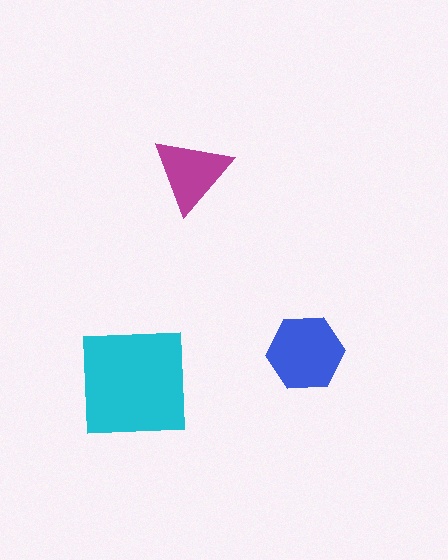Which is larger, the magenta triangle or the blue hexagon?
The blue hexagon.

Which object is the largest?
The cyan square.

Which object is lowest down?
The cyan square is bottommost.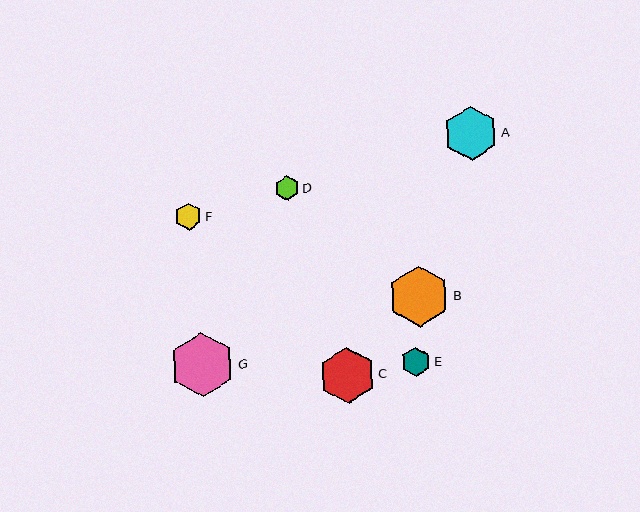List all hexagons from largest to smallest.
From largest to smallest: G, B, C, A, E, F, D.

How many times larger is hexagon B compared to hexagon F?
Hexagon B is approximately 2.2 times the size of hexagon F.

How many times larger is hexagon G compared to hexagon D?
Hexagon G is approximately 2.6 times the size of hexagon D.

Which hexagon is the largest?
Hexagon G is the largest with a size of approximately 64 pixels.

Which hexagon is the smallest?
Hexagon D is the smallest with a size of approximately 24 pixels.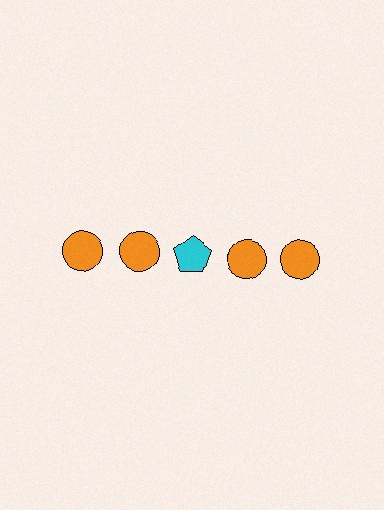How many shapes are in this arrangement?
There are 5 shapes arranged in a grid pattern.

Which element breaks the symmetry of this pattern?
The cyan pentagon in the top row, center column breaks the symmetry. All other shapes are orange circles.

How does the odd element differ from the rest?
It differs in both color (cyan instead of orange) and shape (pentagon instead of circle).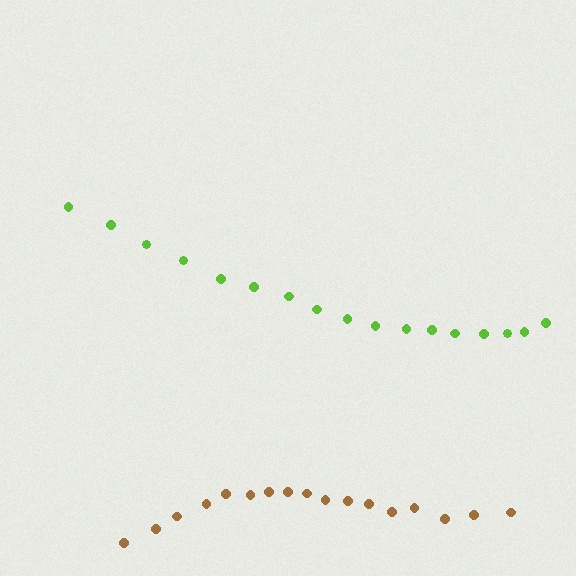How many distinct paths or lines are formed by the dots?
There are 2 distinct paths.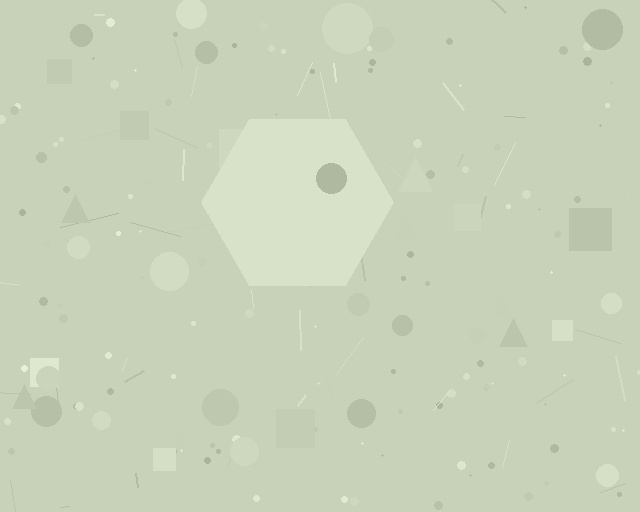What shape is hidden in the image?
A hexagon is hidden in the image.